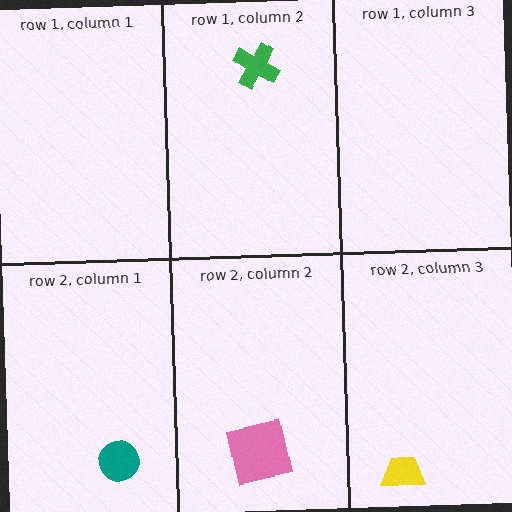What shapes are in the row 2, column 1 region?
The teal circle.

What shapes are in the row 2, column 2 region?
The pink square.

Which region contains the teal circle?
The row 2, column 1 region.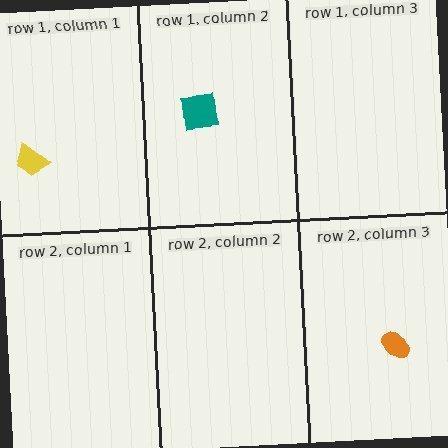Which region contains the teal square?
The row 1, column 2 region.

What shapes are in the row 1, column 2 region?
The teal square.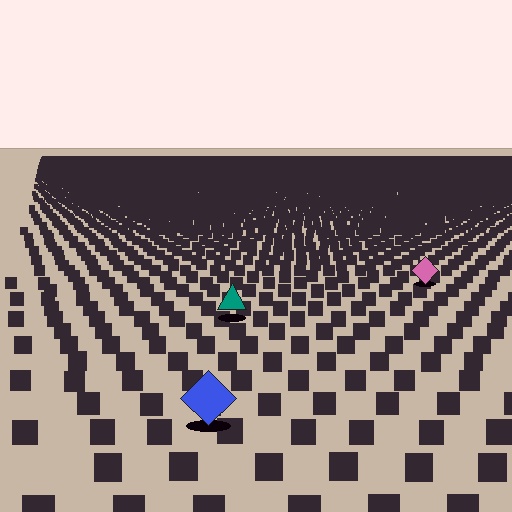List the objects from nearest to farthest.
From nearest to farthest: the blue diamond, the teal triangle, the pink diamond.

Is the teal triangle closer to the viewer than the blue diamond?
No. The blue diamond is closer — you can tell from the texture gradient: the ground texture is coarser near it.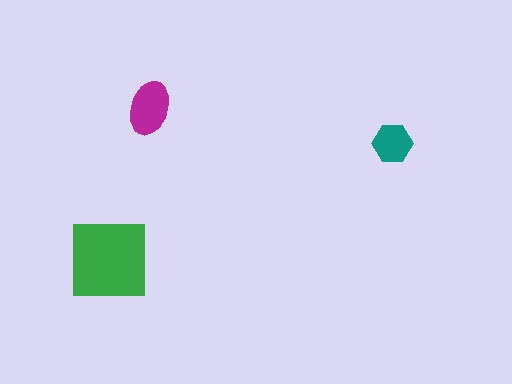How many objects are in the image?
There are 3 objects in the image.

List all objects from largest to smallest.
The green square, the magenta ellipse, the teal hexagon.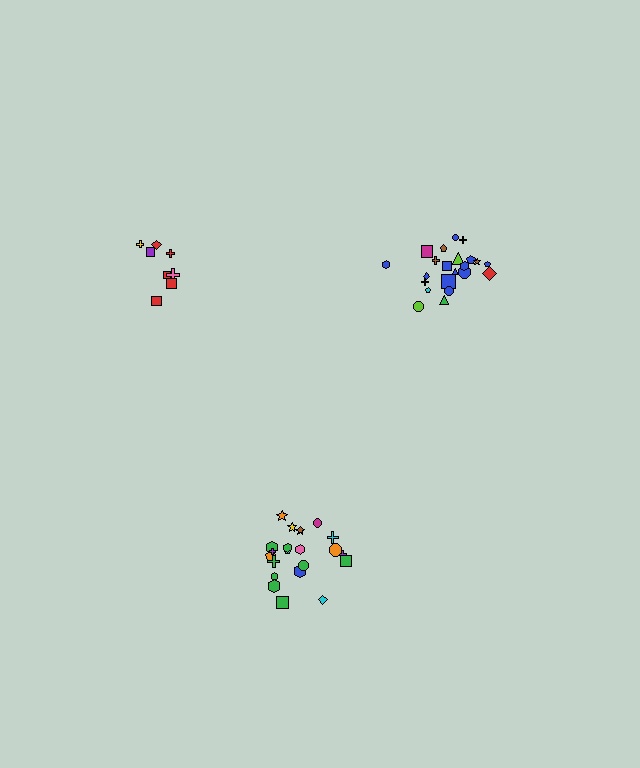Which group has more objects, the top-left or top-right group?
The top-right group.